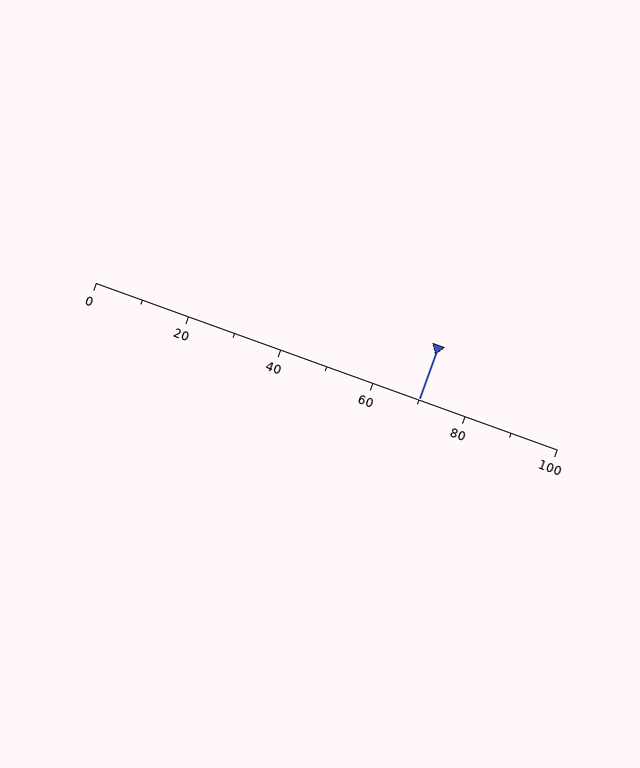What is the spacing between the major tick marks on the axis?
The major ticks are spaced 20 apart.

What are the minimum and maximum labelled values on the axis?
The axis runs from 0 to 100.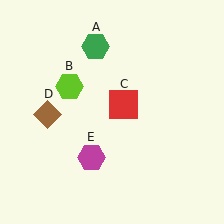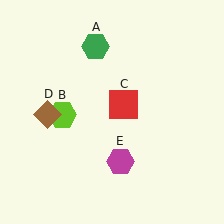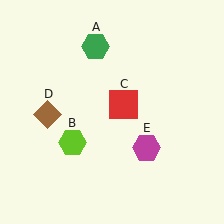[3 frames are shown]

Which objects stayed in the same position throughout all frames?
Green hexagon (object A) and red square (object C) and brown diamond (object D) remained stationary.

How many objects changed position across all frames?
2 objects changed position: lime hexagon (object B), magenta hexagon (object E).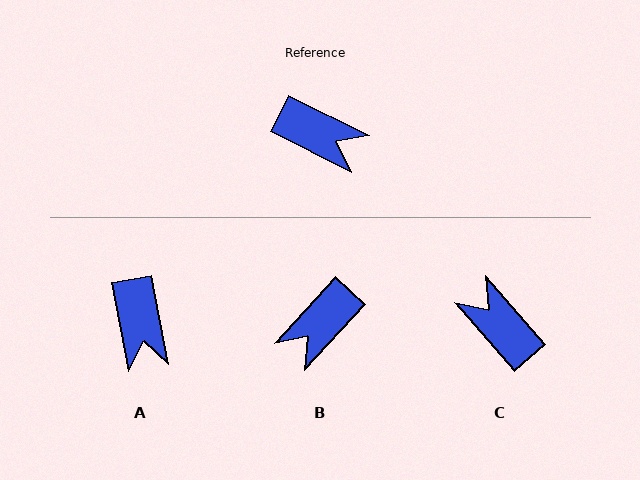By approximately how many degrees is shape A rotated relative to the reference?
Approximately 53 degrees clockwise.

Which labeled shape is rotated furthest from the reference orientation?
C, about 157 degrees away.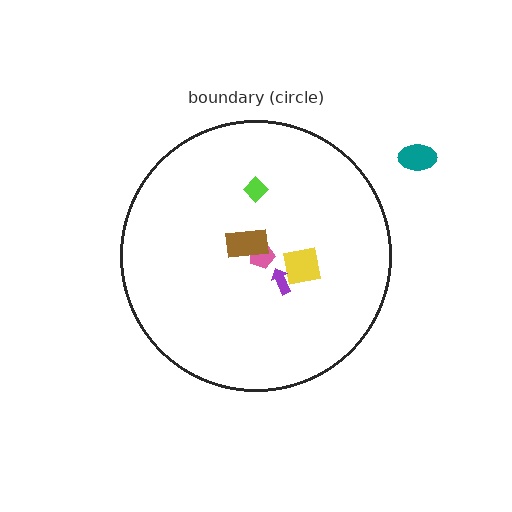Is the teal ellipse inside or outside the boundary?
Outside.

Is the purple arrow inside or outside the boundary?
Inside.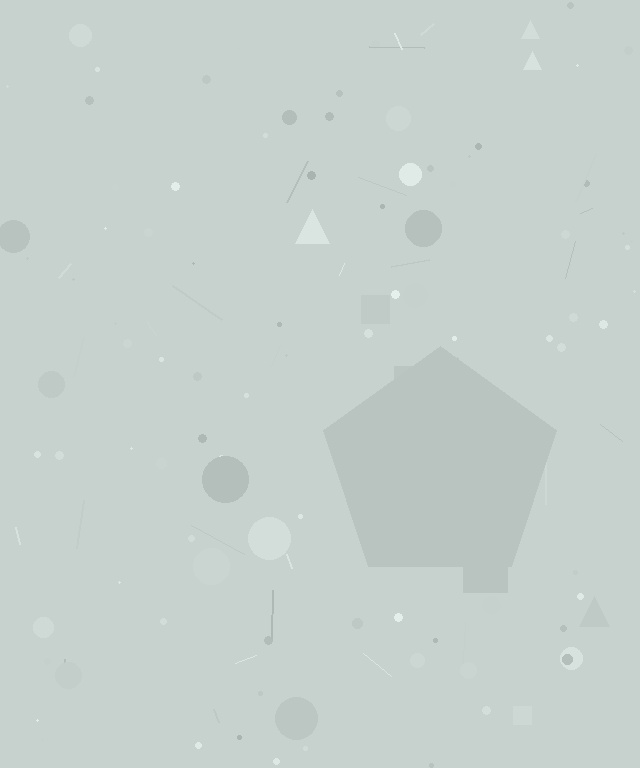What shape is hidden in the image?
A pentagon is hidden in the image.